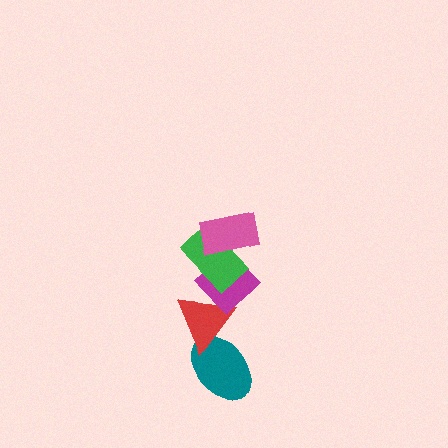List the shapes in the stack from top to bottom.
From top to bottom: the pink rectangle, the green rectangle, the magenta diamond, the red triangle, the teal ellipse.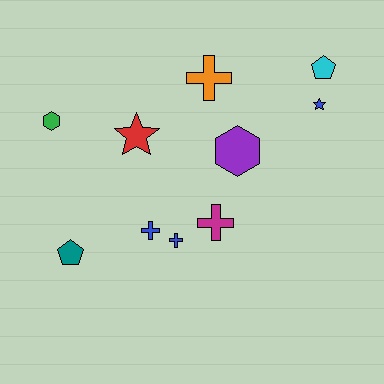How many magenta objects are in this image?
There is 1 magenta object.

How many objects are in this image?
There are 10 objects.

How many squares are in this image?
There are no squares.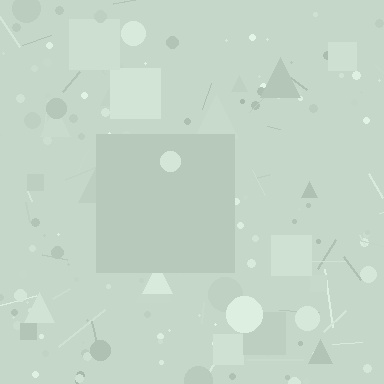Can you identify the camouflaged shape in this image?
The camouflaged shape is a square.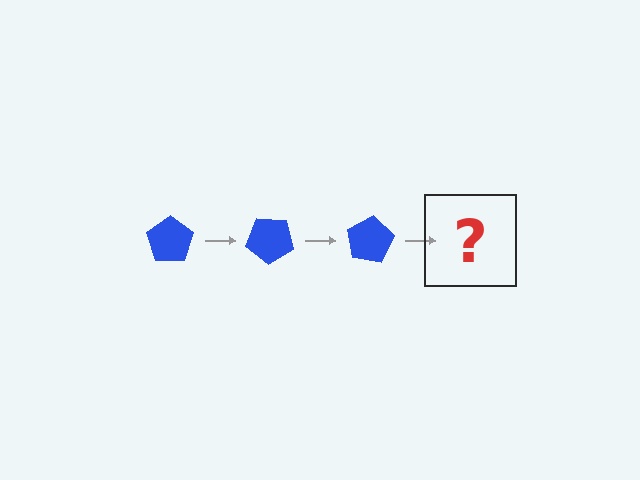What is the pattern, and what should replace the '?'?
The pattern is that the pentagon rotates 40 degrees each step. The '?' should be a blue pentagon rotated 120 degrees.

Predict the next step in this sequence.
The next step is a blue pentagon rotated 120 degrees.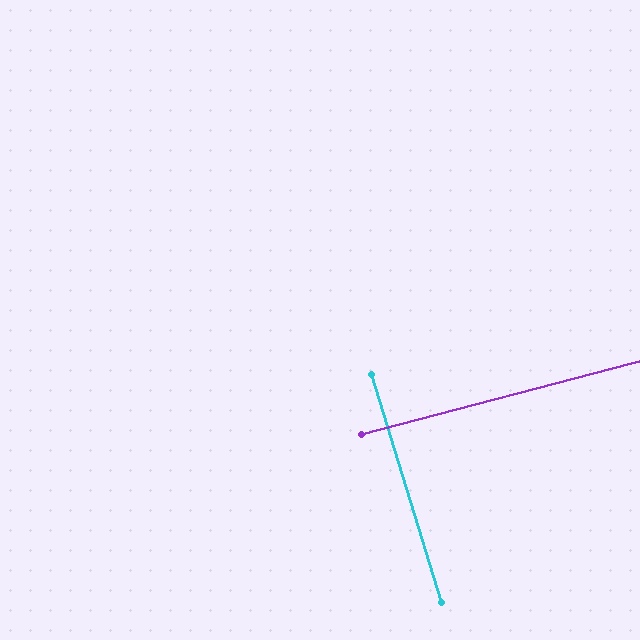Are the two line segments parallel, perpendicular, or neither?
Perpendicular — they meet at approximately 88°.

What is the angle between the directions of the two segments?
Approximately 88 degrees.